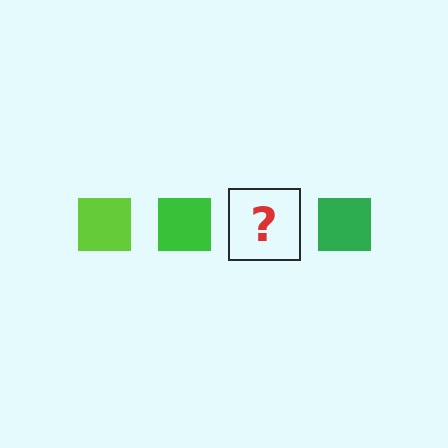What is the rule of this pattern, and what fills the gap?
The rule is that the pattern cycles through lime, green squares. The gap should be filled with a lime square.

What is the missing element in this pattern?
The missing element is a lime square.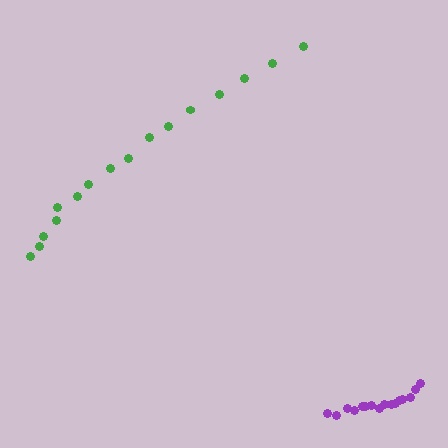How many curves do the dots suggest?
There are 2 distinct paths.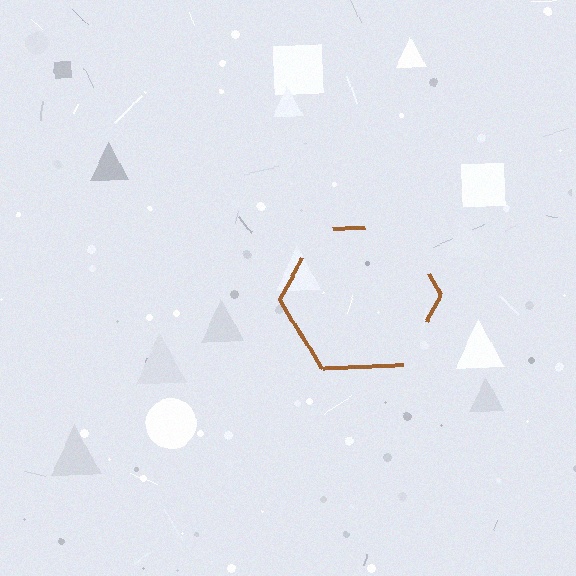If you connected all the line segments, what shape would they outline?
They would outline a hexagon.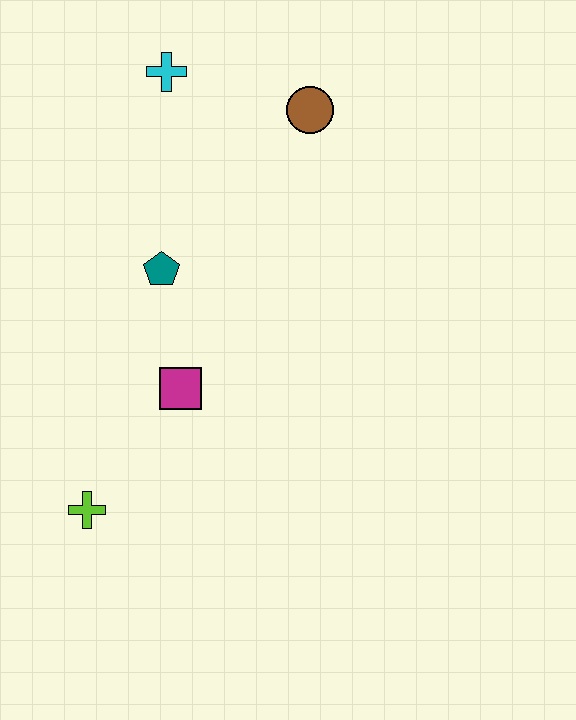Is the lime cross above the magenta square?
No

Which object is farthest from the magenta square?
The cyan cross is farthest from the magenta square.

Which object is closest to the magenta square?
The teal pentagon is closest to the magenta square.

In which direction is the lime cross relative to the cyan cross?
The lime cross is below the cyan cross.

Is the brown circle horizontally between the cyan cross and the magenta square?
No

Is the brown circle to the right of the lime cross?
Yes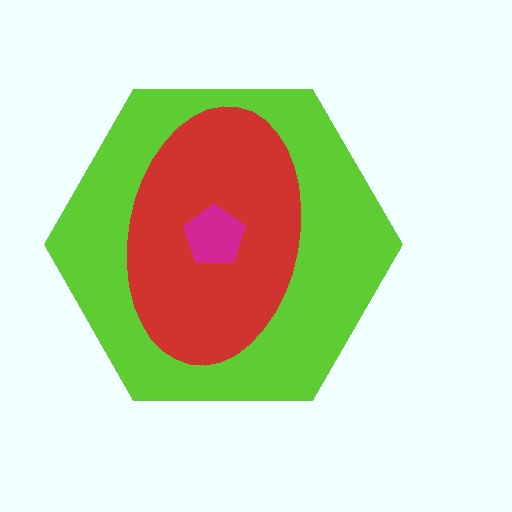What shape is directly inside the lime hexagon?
The red ellipse.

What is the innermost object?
The magenta pentagon.